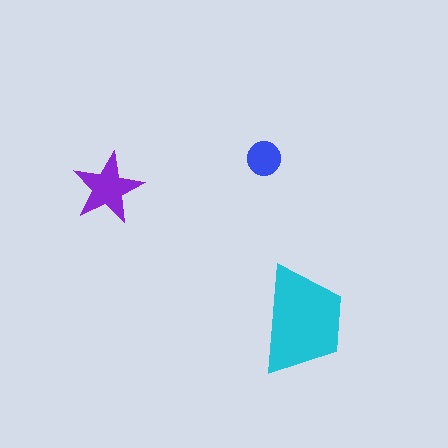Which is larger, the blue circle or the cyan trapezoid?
The cyan trapezoid.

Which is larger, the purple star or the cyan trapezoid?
The cyan trapezoid.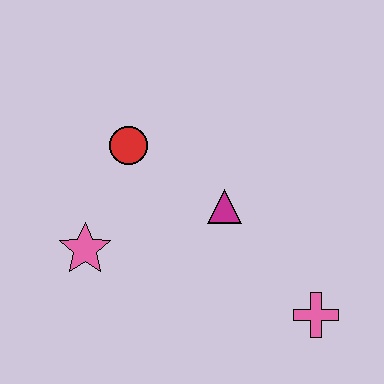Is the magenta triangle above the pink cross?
Yes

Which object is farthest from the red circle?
The pink cross is farthest from the red circle.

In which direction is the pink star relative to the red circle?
The pink star is below the red circle.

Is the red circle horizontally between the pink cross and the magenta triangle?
No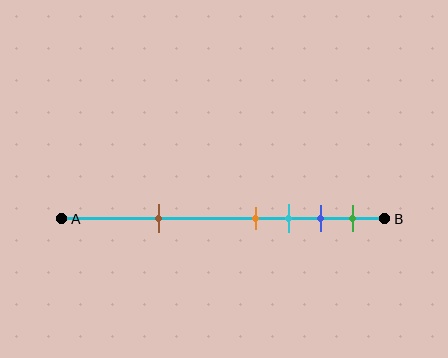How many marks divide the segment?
There are 5 marks dividing the segment.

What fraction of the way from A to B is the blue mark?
The blue mark is approximately 80% (0.8) of the way from A to B.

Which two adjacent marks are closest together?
The orange and cyan marks are the closest adjacent pair.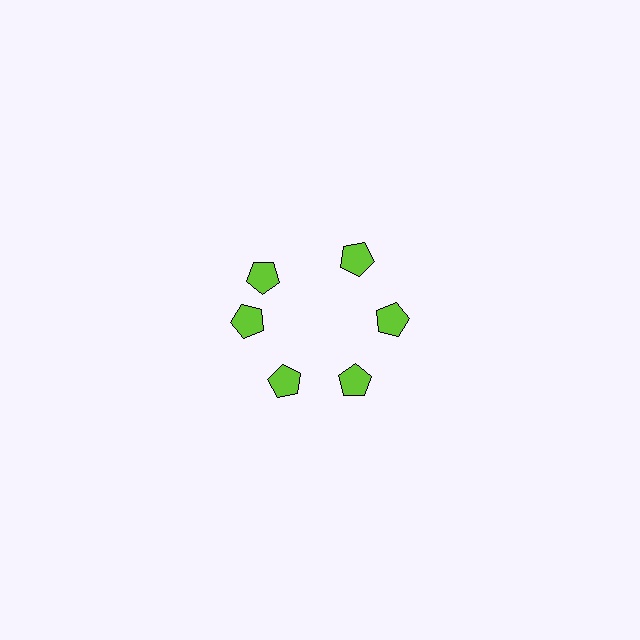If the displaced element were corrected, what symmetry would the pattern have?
It would have 6-fold rotational symmetry — the pattern would map onto itself every 60 degrees.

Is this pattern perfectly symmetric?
No. The 6 lime pentagons are arranged in a ring, but one element near the 11 o'clock position is rotated out of alignment along the ring, breaking the 6-fold rotational symmetry.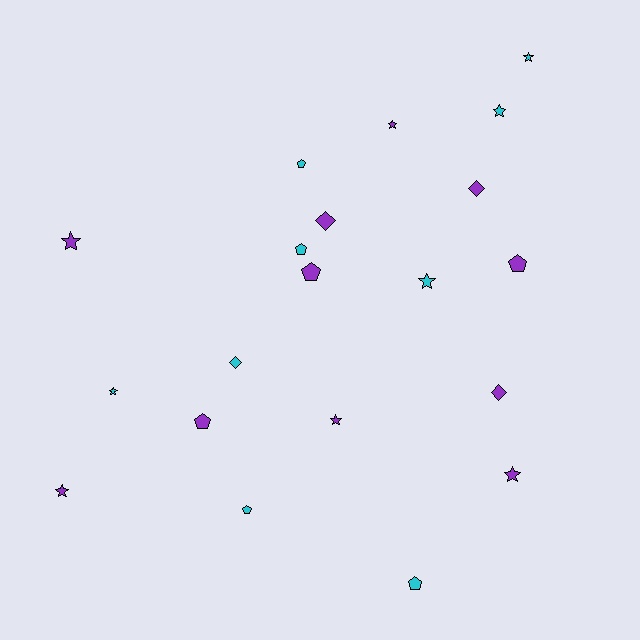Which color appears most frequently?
Purple, with 11 objects.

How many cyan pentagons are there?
There are 4 cyan pentagons.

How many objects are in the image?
There are 20 objects.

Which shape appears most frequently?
Star, with 9 objects.